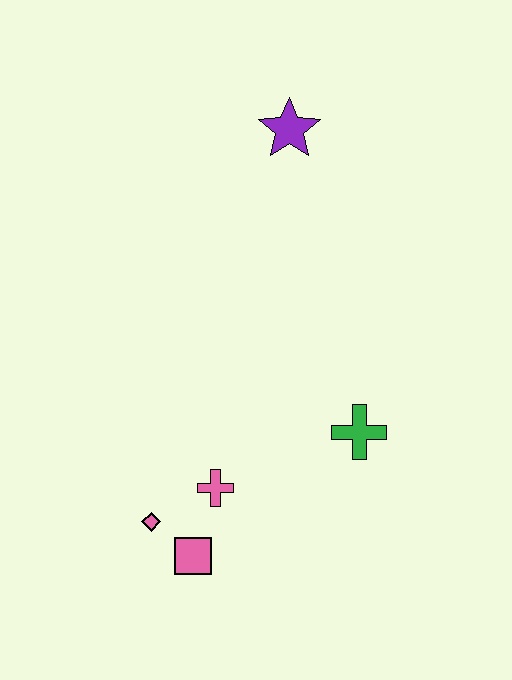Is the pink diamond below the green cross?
Yes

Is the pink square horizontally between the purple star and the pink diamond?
Yes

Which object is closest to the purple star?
The green cross is closest to the purple star.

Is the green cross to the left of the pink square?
No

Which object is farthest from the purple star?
The pink square is farthest from the purple star.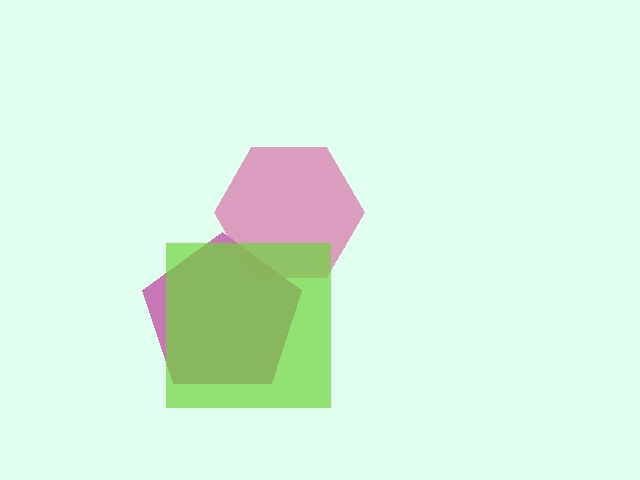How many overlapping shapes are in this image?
There are 3 overlapping shapes in the image.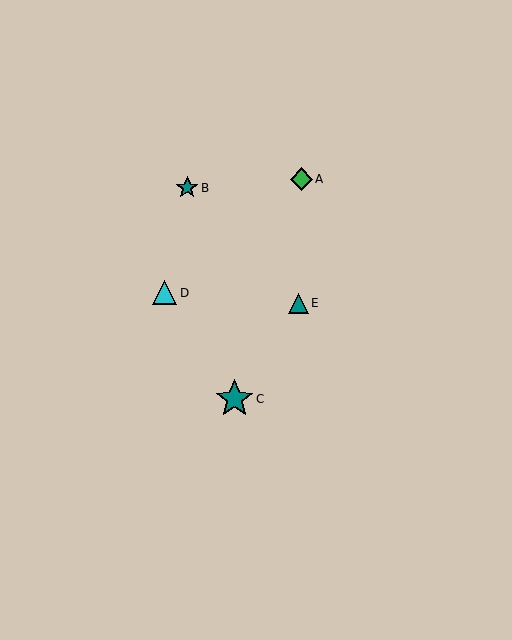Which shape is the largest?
The teal star (labeled C) is the largest.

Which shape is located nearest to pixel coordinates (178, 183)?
The teal star (labeled B) at (187, 188) is nearest to that location.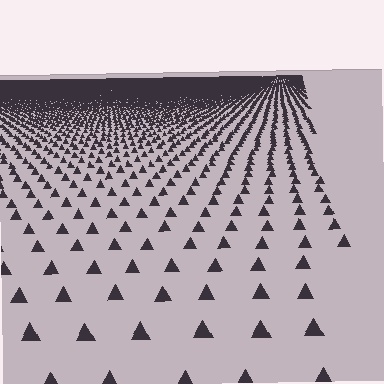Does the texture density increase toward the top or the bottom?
Density increases toward the top.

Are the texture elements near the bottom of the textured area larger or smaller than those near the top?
Larger. Near the bottom, elements are closer to the viewer and appear at a bigger on-screen size.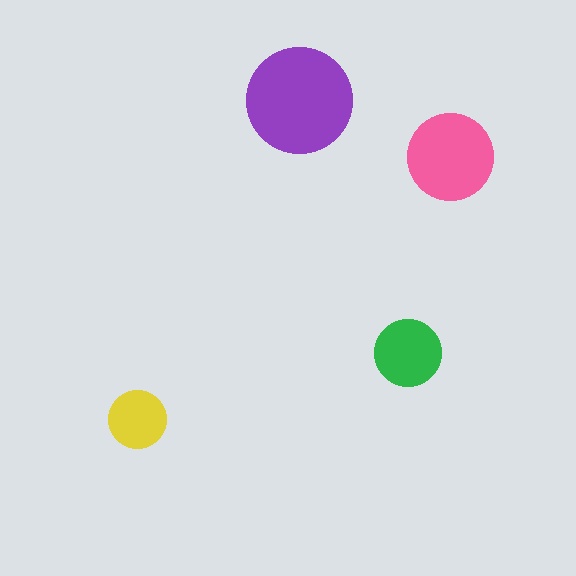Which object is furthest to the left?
The yellow circle is leftmost.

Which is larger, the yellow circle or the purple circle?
The purple one.